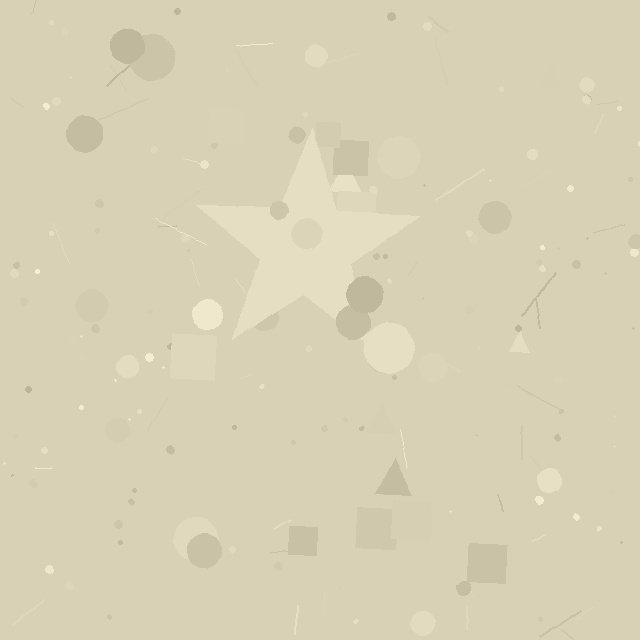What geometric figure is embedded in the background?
A star is embedded in the background.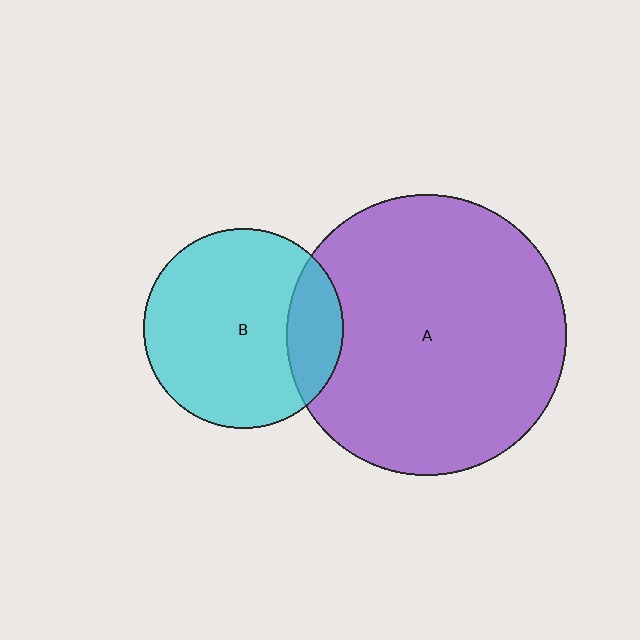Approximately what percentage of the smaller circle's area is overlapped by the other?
Approximately 20%.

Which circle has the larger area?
Circle A (purple).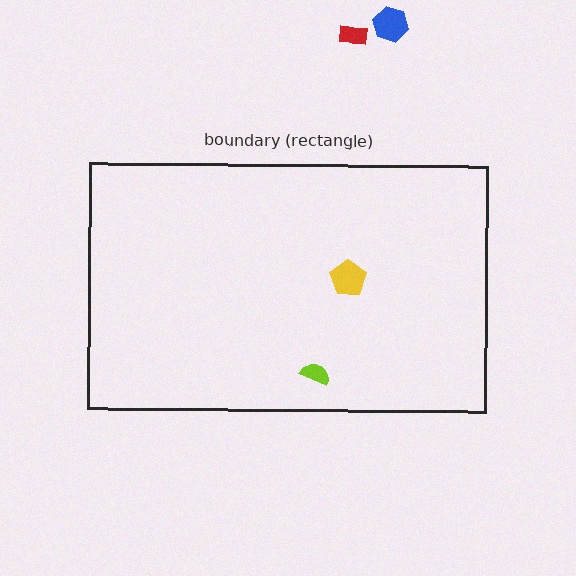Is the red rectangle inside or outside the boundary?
Outside.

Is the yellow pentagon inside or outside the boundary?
Inside.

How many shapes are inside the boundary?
2 inside, 2 outside.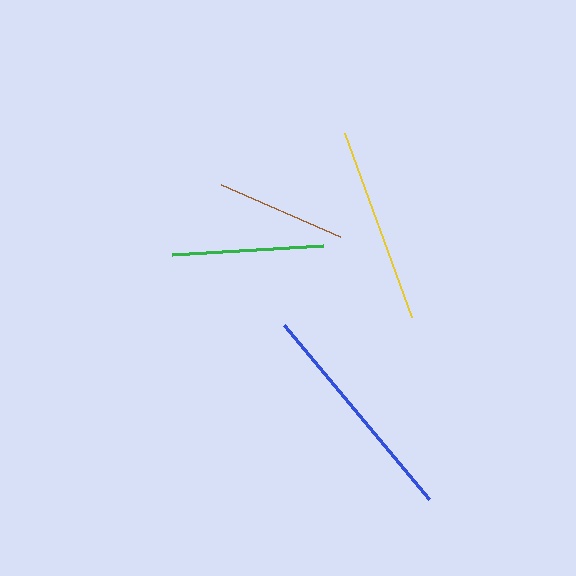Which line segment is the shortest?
The brown line is the shortest at approximately 130 pixels.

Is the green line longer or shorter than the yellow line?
The yellow line is longer than the green line.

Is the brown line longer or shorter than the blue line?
The blue line is longer than the brown line.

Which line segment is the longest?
The blue line is the longest at approximately 226 pixels.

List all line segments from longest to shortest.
From longest to shortest: blue, yellow, green, brown.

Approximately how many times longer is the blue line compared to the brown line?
The blue line is approximately 1.7 times the length of the brown line.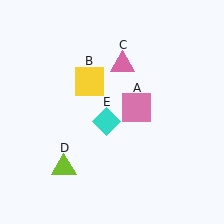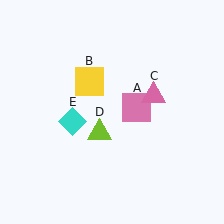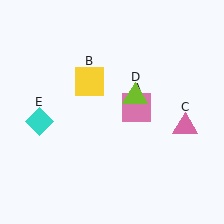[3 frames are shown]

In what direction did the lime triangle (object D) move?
The lime triangle (object D) moved up and to the right.